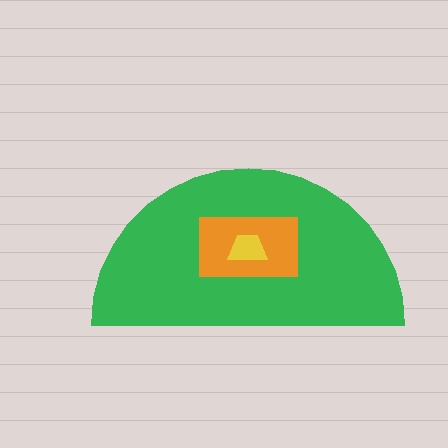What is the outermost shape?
The green semicircle.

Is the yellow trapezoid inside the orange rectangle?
Yes.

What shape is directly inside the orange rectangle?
The yellow trapezoid.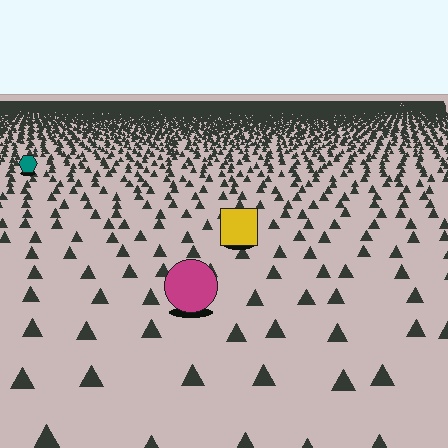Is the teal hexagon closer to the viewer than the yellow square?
No. The yellow square is closer — you can tell from the texture gradient: the ground texture is coarser near it.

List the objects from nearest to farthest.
From nearest to farthest: the magenta circle, the yellow square, the teal hexagon.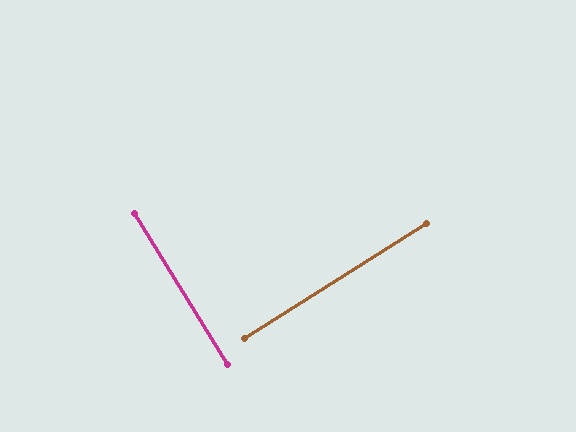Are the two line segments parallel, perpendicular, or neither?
Perpendicular — they meet at approximately 90°.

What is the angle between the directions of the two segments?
Approximately 90 degrees.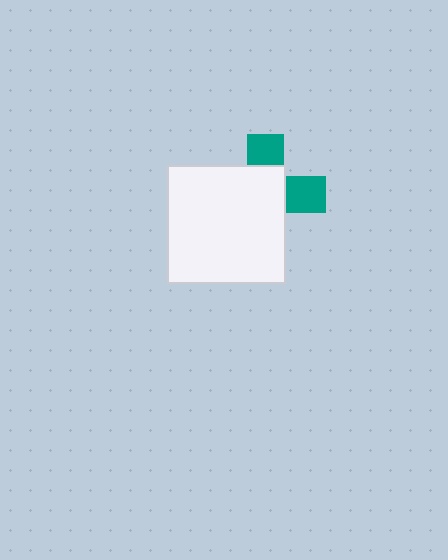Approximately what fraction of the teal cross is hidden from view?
Roughly 65% of the teal cross is hidden behind the white square.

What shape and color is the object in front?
The object in front is a white square.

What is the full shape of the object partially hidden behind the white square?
The partially hidden object is a teal cross.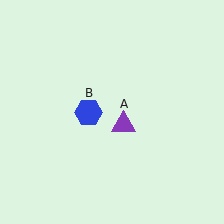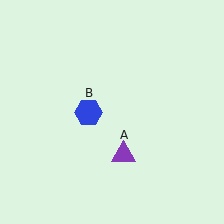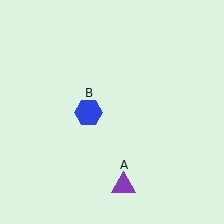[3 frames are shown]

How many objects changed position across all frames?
1 object changed position: purple triangle (object A).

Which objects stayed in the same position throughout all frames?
Blue hexagon (object B) remained stationary.